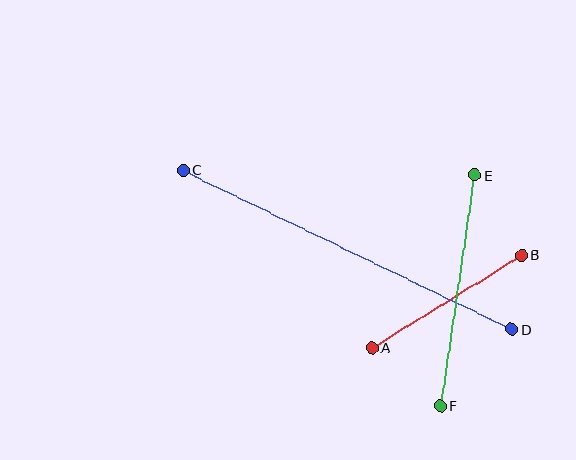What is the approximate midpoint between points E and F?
The midpoint is at approximately (457, 290) pixels.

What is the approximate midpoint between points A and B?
The midpoint is at approximately (447, 301) pixels.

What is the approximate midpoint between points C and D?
The midpoint is at approximately (347, 250) pixels.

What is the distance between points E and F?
The distance is approximately 233 pixels.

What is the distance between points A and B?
The distance is approximately 176 pixels.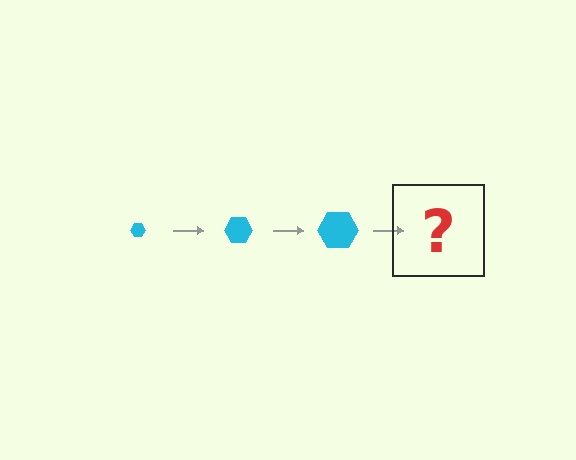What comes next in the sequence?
The next element should be a cyan hexagon, larger than the previous one.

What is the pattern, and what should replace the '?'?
The pattern is that the hexagon gets progressively larger each step. The '?' should be a cyan hexagon, larger than the previous one.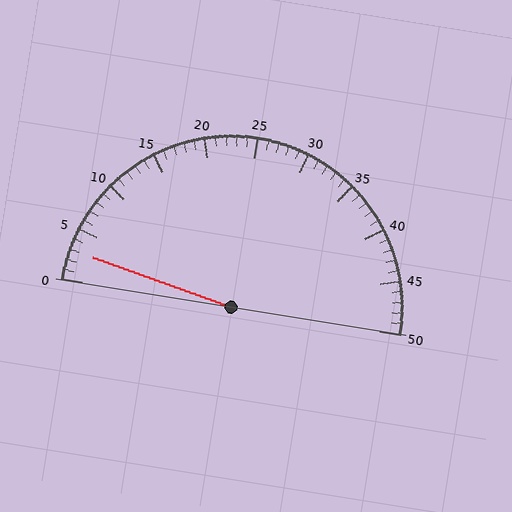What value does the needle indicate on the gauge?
The needle indicates approximately 3.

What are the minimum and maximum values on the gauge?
The gauge ranges from 0 to 50.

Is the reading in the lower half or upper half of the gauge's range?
The reading is in the lower half of the range (0 to 50).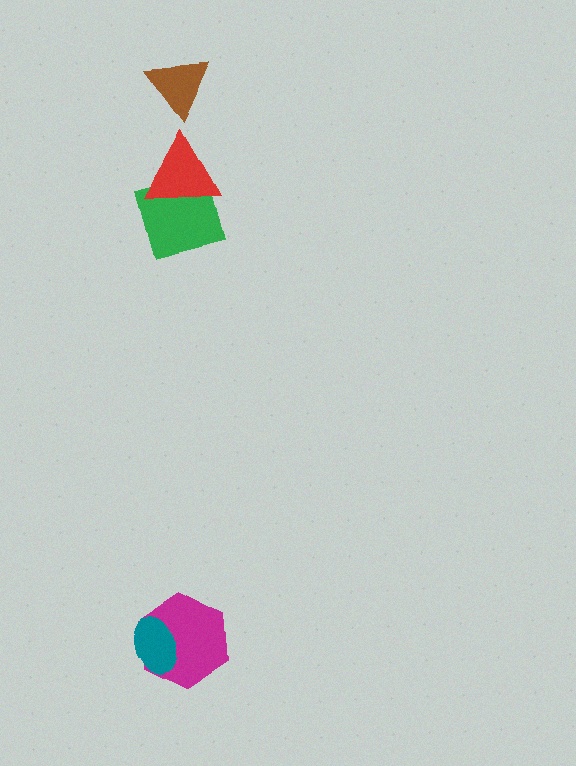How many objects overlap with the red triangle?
1 object overlaps with the red triangle.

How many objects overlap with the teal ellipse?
1 object overlaps with the teal ellipse.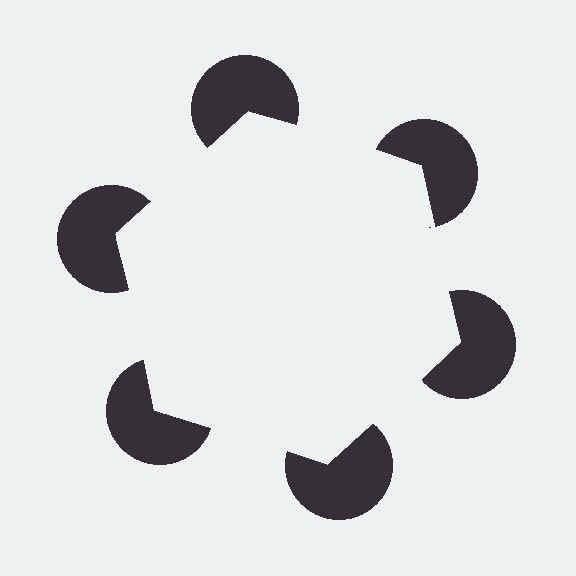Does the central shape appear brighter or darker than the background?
It typically appears slightly brighter than the background, even though no actual brightness change is drawn.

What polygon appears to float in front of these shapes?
An illusory hexagon — its edges are inferred from the aligned wedge cuts in the pac-man discs, not physically drawn.